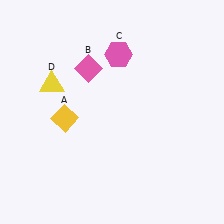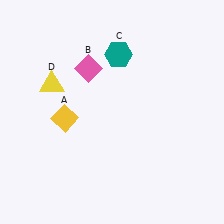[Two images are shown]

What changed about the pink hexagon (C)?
In Image 1, C is pink. In Image 2, it changed to teal.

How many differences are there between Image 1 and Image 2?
There is 1 difference between the two images.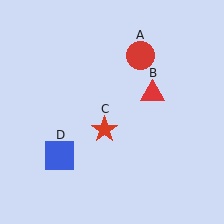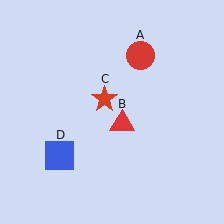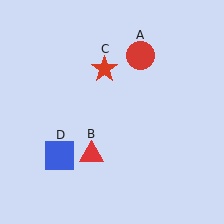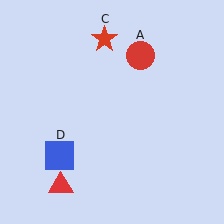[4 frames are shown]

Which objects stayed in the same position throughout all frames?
Red circle (object A) and blue square (object D) remained stationary.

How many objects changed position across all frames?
2 objects changed position: red triangle (object B), red star (object C).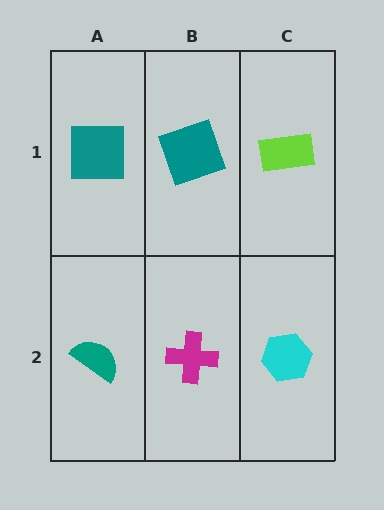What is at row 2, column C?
A cyan hexagon.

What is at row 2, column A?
A teal semicircle.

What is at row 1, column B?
A teal square.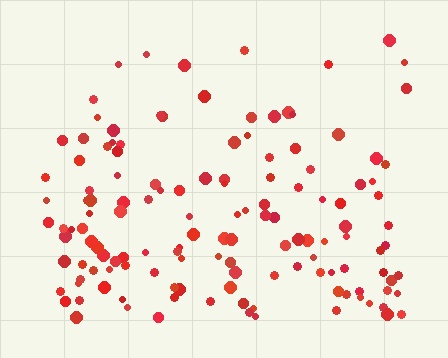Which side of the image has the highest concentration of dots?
The bottom.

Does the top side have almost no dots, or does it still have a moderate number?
Still a moderate number, just noticeably fewer than the bottom.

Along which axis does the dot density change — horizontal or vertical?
Vertical.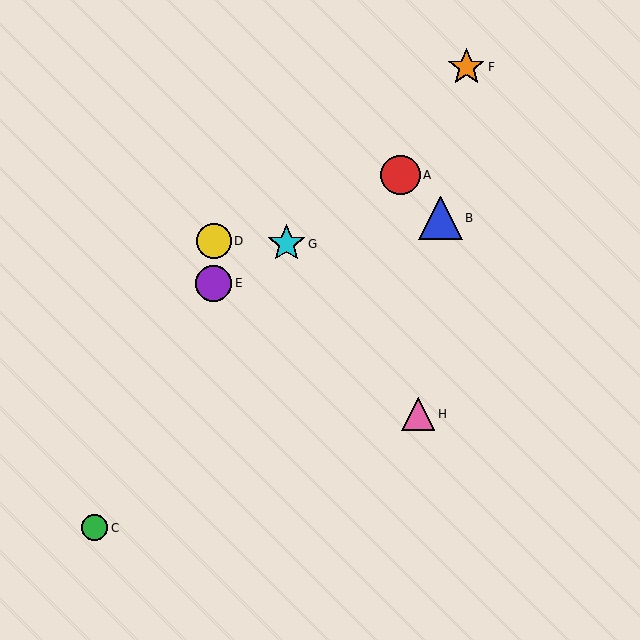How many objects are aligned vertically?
2 objects (D, E) are aligned vertically.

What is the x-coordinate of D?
Object D is at x≈214.